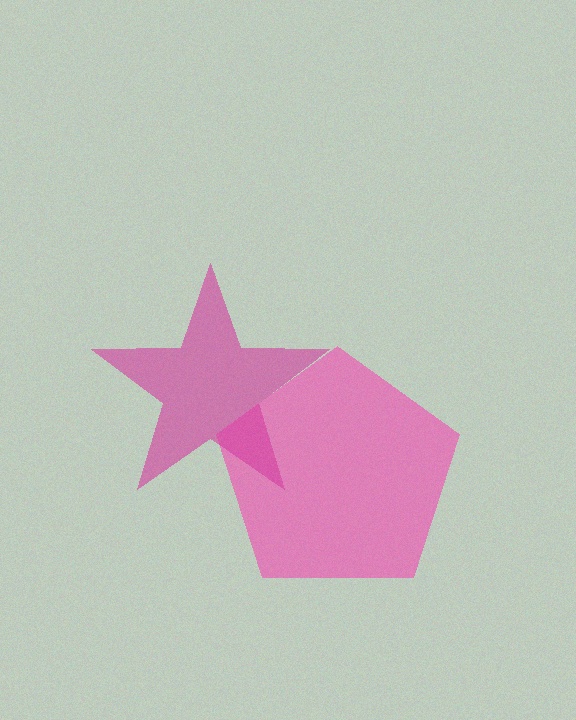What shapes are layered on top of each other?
The layered shapes are: a pink pentagon, a magenta star.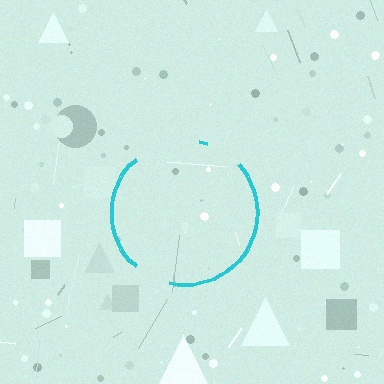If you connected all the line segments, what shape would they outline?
They would outline a circle.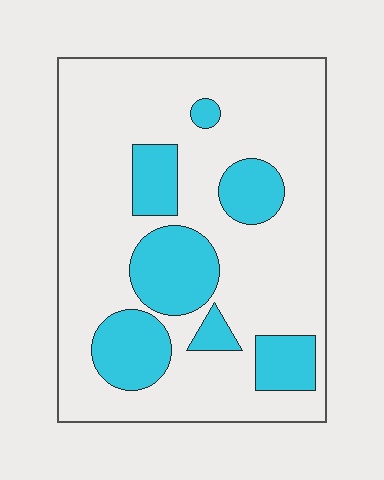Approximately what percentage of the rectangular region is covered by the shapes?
Approximately 25%.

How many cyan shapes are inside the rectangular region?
7.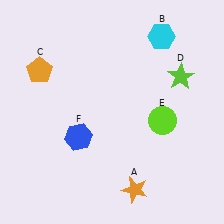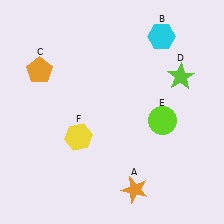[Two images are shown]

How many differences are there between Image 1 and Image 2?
There is 1 difference between the two images.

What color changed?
The hexagon (F) changed from blue in Image 1 to yellow in Image 2.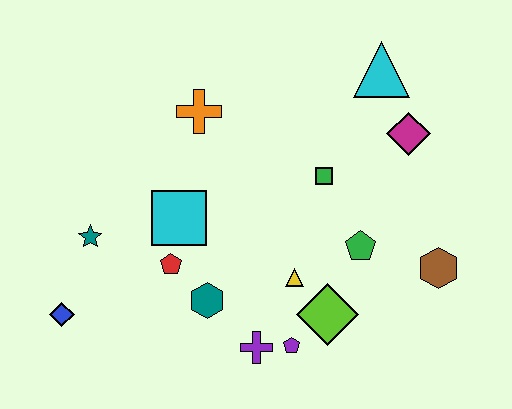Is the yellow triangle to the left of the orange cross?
No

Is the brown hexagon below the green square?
Yes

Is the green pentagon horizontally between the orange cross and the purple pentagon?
No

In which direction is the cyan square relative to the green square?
The cyan square is to the left of the green square.